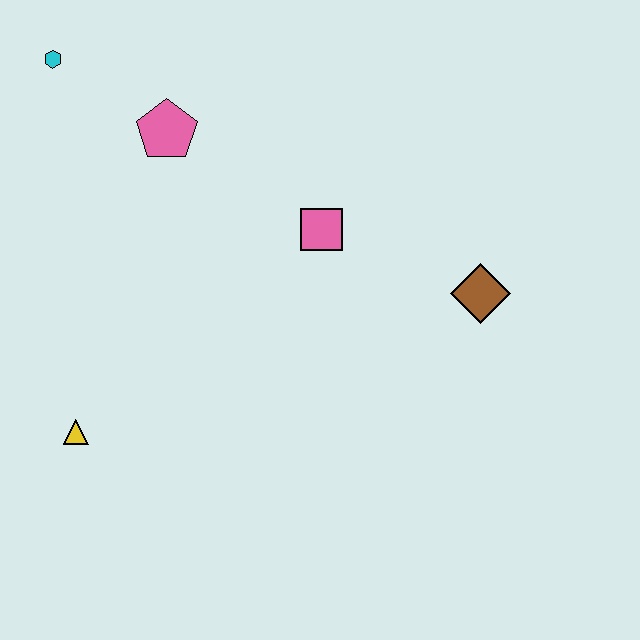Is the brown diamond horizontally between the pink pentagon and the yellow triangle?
No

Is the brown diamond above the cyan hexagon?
No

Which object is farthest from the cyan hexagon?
The brown diamond is farthest from the cyan hexagon.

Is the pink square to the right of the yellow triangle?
Yes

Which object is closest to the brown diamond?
The pink square is closest to the brown diamond.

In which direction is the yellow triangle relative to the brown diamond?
The yellow triangle is to the left of the brown diamond.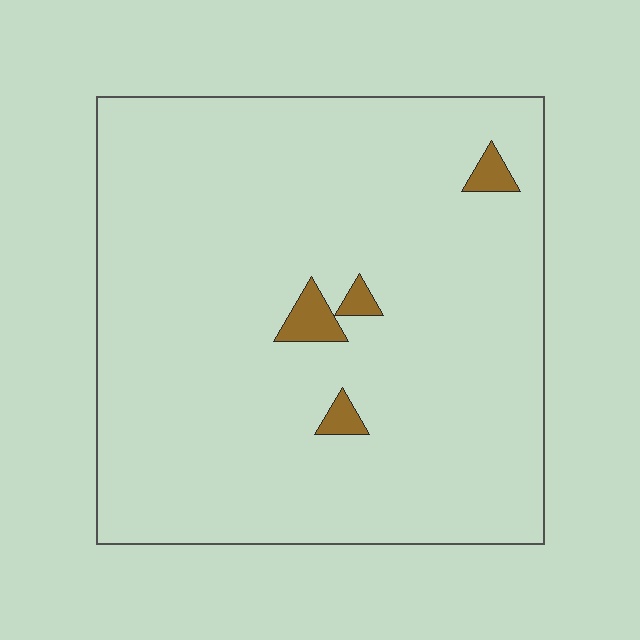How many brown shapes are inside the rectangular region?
4.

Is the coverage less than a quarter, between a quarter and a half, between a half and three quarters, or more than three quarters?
Less than a quarter.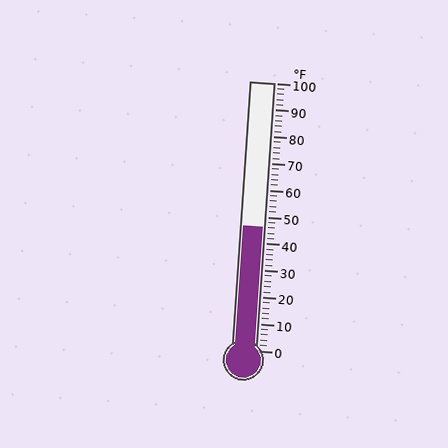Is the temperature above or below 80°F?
The temperature is below 80°F.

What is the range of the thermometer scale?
The thermometer scale ranges from 0°F to 100°F.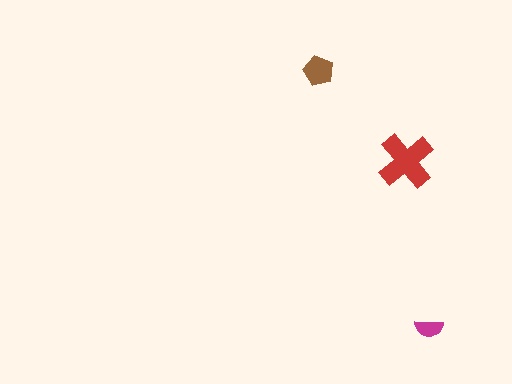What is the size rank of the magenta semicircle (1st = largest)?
3rd.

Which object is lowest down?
The magenta semicircle is bottommost.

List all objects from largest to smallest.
The red cross, the brown pentagon, the magenta semicircle.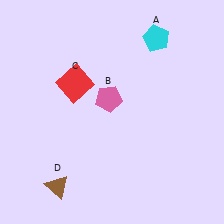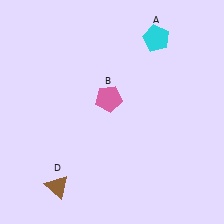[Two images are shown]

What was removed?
The red square (C) was removed in Image 2.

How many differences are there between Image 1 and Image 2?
There is 1 difference between the two images.